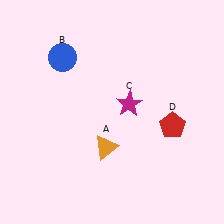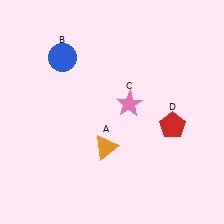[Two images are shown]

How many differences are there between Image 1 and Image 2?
There is 1 difference between the two images.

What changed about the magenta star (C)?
In Image 1, C is magenta. In Image 2, it changed to pink.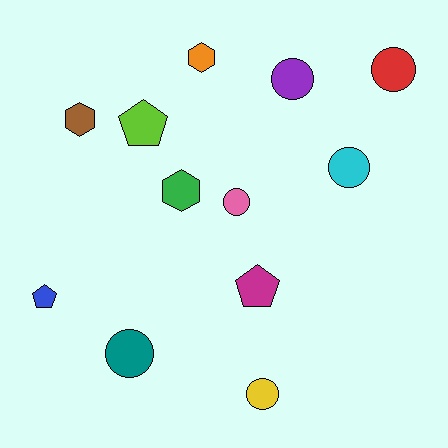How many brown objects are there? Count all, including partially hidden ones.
There is 1 brown object.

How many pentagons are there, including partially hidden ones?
There are 3 pentagons.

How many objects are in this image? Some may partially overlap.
There are 12 objects.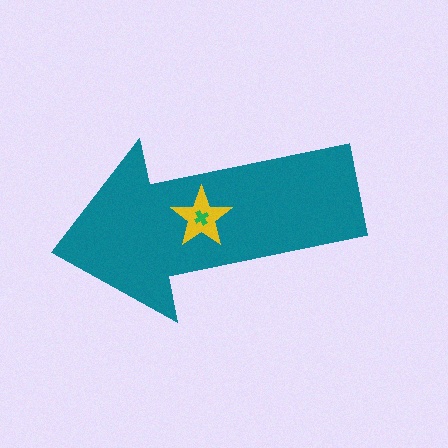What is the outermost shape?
The teal arrow.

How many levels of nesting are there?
3.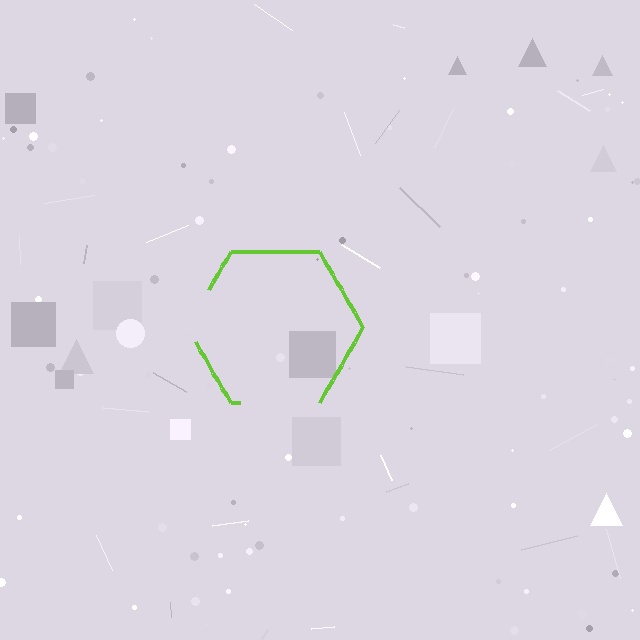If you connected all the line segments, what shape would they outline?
They would outline a hexagon.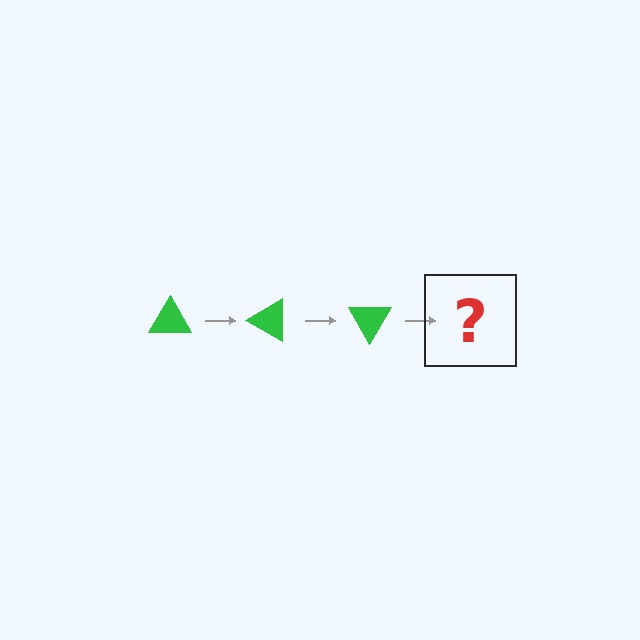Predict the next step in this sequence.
The next step is a green triangle rotated 90 degrees.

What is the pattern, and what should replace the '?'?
The pattern is that the triangle rotates 30 degrees each step. The '?' should be a green triangle rotated 90 degrees.